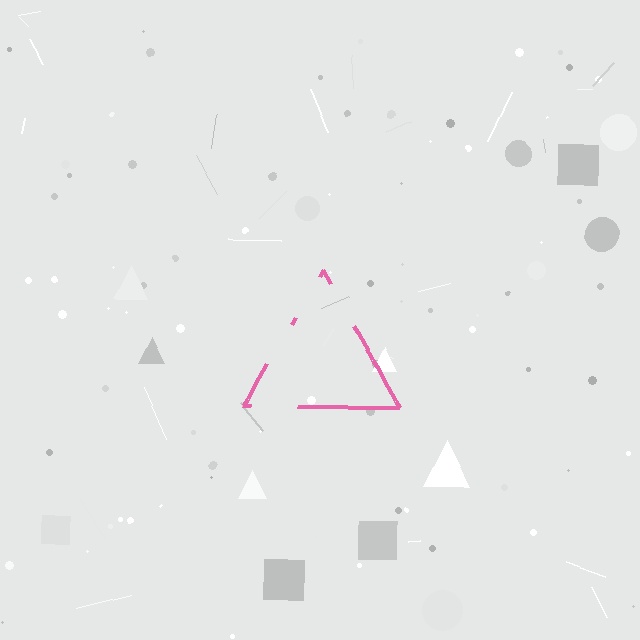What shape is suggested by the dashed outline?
The dashed outline suggests a triangle.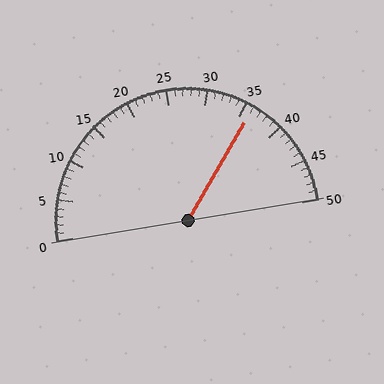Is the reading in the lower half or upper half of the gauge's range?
The reading is in the upper half of the range (0 to 50).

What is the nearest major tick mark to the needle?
The nearest major tick mark is 35.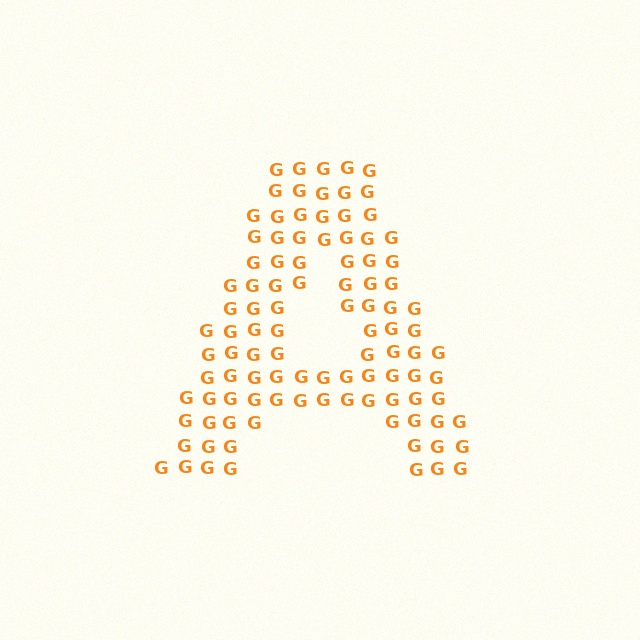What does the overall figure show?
The overall figure shows the letter A.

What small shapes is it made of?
It is made of small letter G's.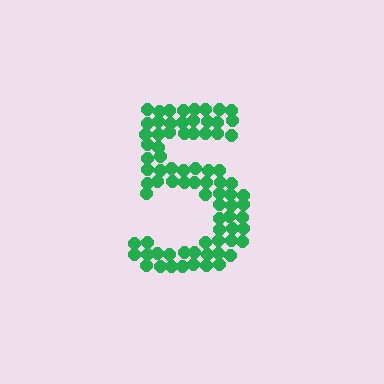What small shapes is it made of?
It is made of small circles.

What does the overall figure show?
The overall figure shows the digit 5.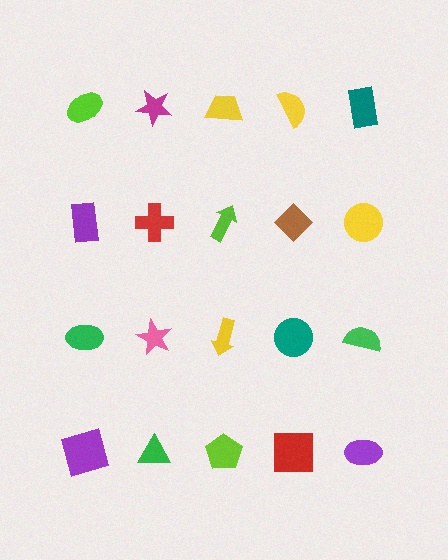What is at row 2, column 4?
A brown diamond.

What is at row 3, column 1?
A green ellipse.